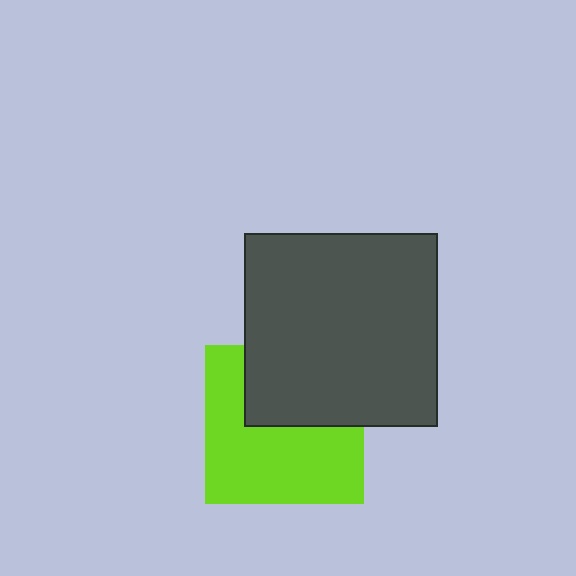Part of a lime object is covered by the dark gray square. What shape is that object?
It is a square.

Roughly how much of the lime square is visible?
About half of it is visible (roughly 61%).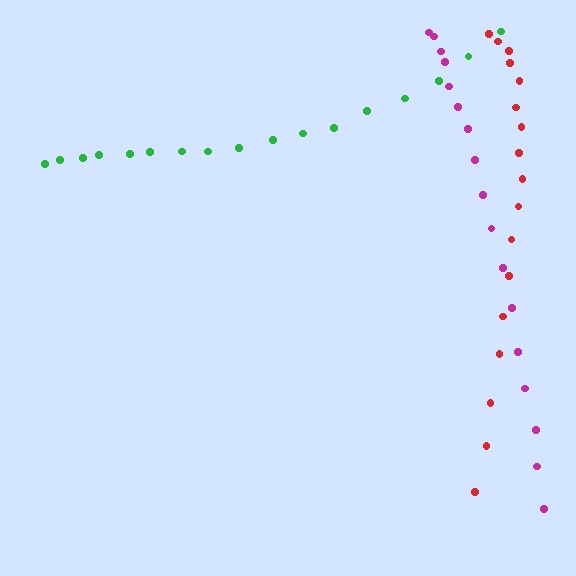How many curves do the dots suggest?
There are 3 distinct paths.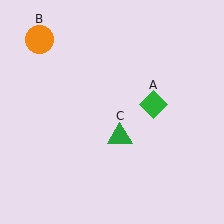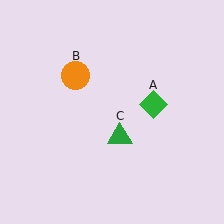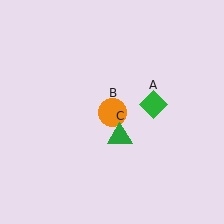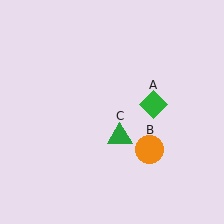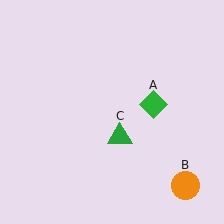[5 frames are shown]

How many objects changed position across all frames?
1 object changed position: orange circle (object B).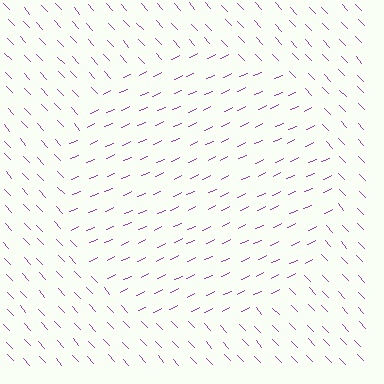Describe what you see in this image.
The image is filled with small purple line segments. A circle region in the image has lines oriented differently from the surrounding lines, creating a visible texture boundary.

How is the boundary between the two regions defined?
The boundary is defined purely by a change in line orientation (approximately 72 degrees difference). All lines are the same color and thickness.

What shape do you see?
I see a circle.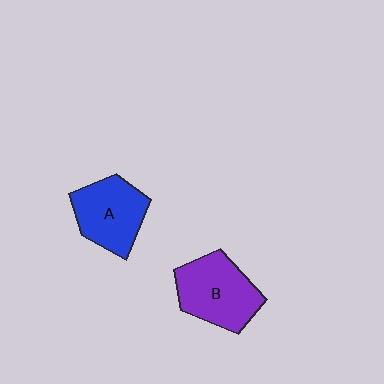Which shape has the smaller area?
Shape A (blue).